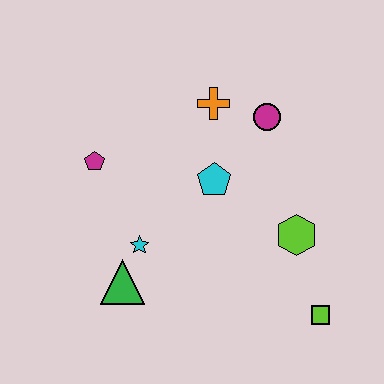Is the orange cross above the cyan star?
Yes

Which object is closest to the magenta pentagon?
The cyan star is closest to the magenta pentagon.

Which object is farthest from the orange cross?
The lime square is farthest from the orange cross.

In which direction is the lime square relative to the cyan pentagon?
The lime square is below the cyan pentagon.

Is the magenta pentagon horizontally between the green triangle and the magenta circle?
No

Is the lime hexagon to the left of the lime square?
Yes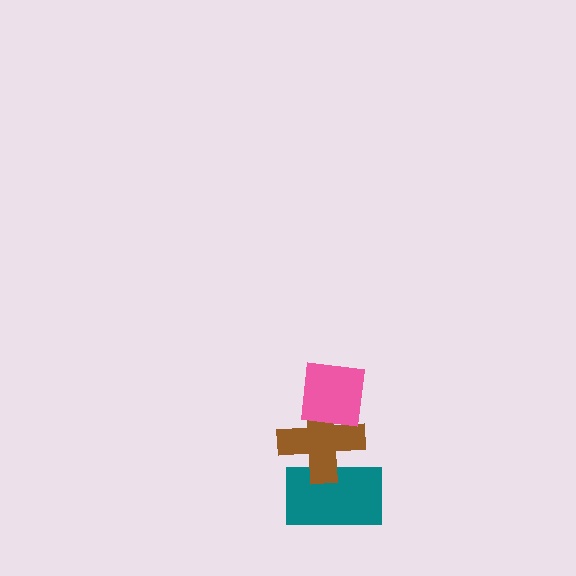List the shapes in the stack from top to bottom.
From top to bottom: the pink square, the brown cross, the teal rectangle.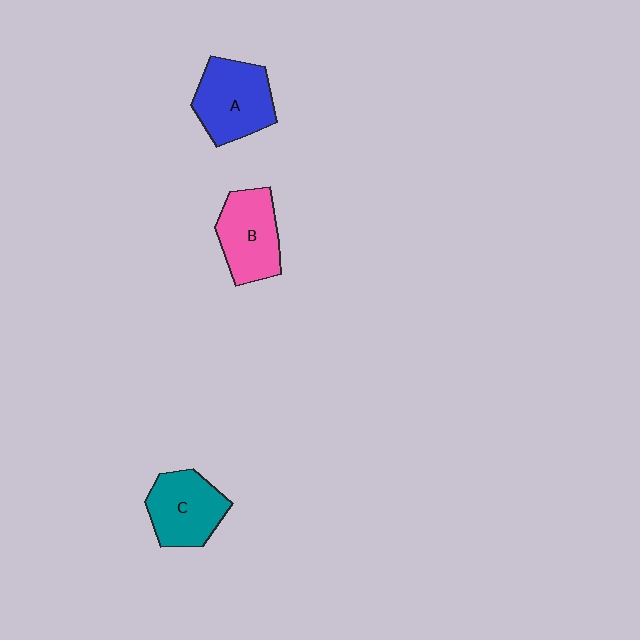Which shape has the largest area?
Shape A (blue).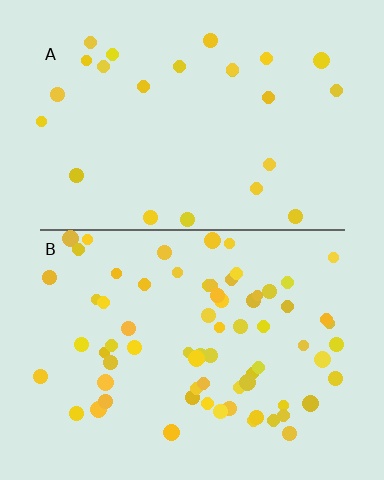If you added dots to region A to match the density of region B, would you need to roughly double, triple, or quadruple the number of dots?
Approximately triple.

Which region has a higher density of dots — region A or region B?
B (the bottom).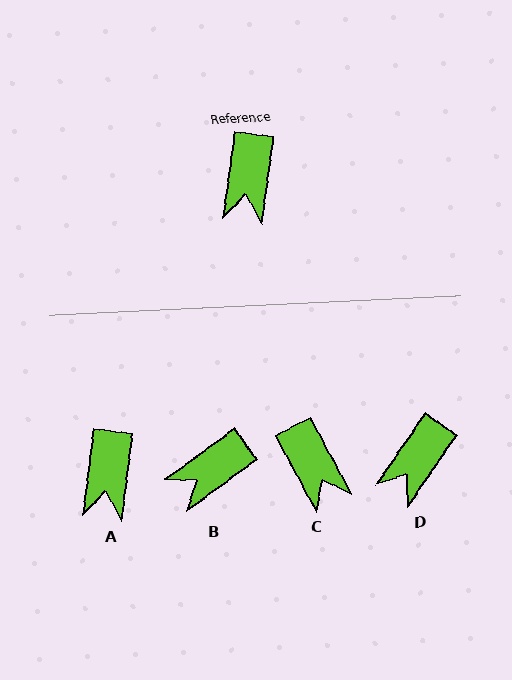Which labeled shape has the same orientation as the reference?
A.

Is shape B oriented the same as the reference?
No, it is off by about 47 degrees.